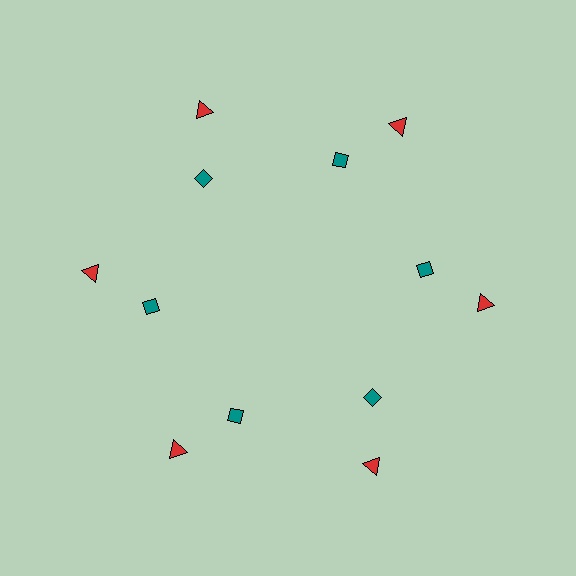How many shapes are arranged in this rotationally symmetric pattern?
There are 12 shapes, arranged in 6 groups of 2.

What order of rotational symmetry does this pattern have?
This pattern has 6-fold rotational symmetry.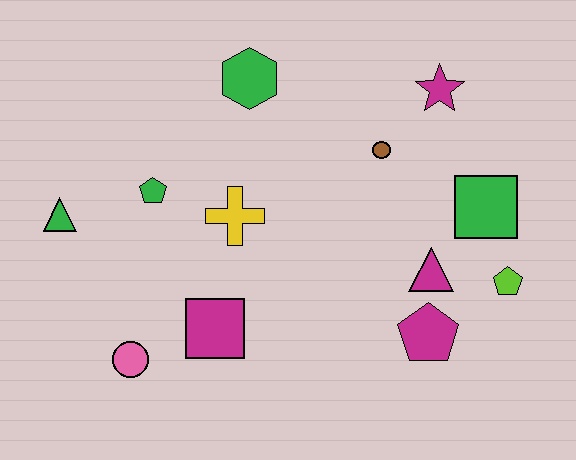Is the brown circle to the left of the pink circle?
No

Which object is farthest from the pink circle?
The magenta star is farthest from the pink circle.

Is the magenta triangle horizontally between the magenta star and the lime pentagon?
No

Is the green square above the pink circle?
Yes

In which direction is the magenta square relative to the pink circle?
The magenta square is to the right of the pink circle.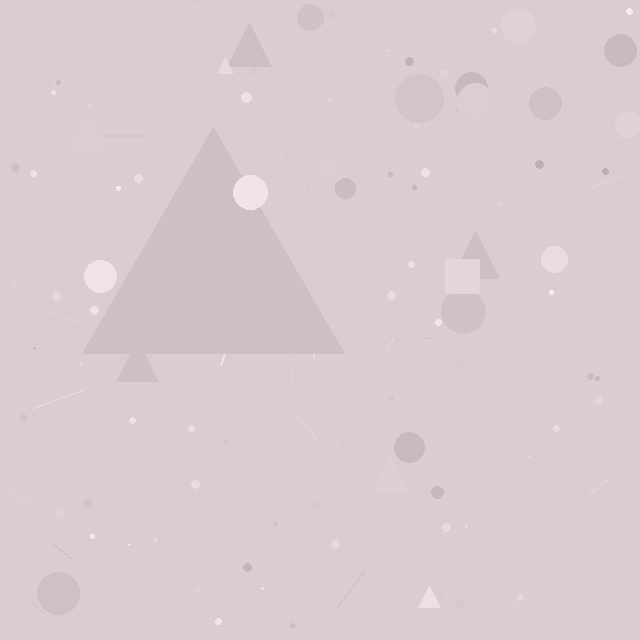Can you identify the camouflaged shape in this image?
The camouflaged shape is a triangle.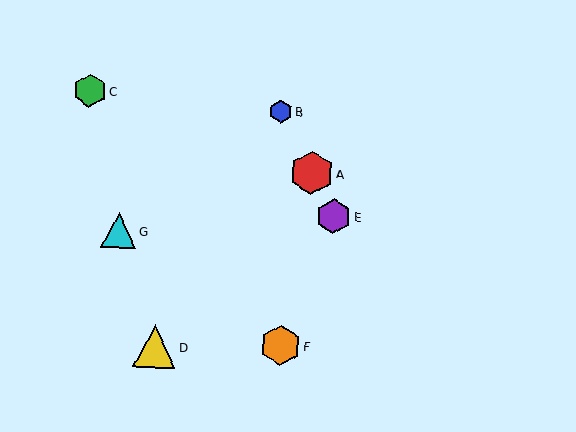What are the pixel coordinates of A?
Object A is at (312, 173).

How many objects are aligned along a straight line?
3 objects (A, B, E) are aligned along a straight line.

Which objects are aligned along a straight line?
Objects A, B, E are aligned along a straight line.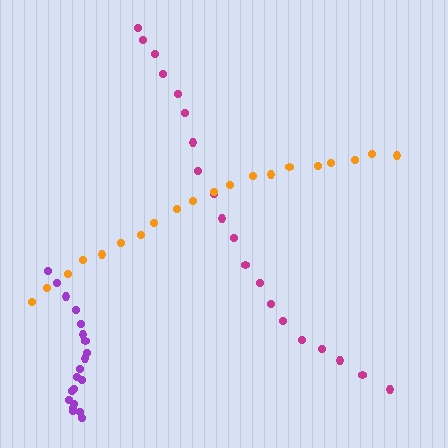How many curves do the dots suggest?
There are 3 distinct paths.